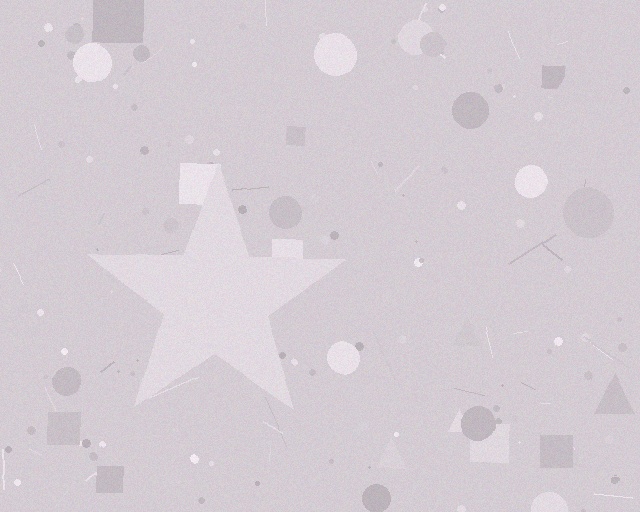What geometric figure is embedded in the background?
A star is embedded in the background.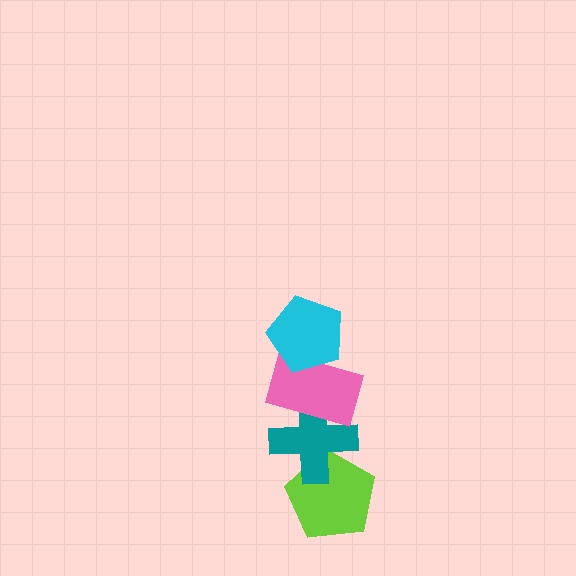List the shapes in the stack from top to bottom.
From top to bottom: the cyan pentagon, the pink rectangle, the teal cross, the lime pentagon.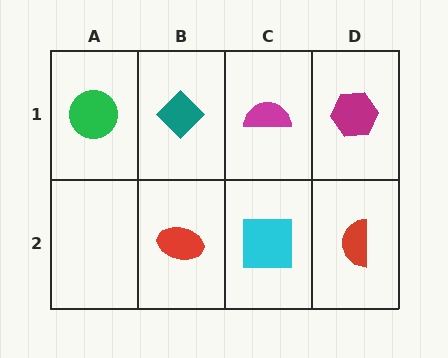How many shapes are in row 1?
4 shapes.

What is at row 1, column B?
A teal diamond.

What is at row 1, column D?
A magenta hexagon.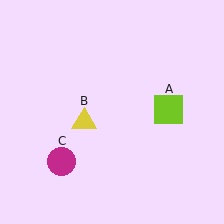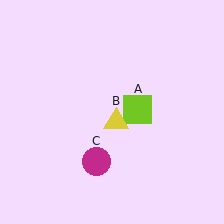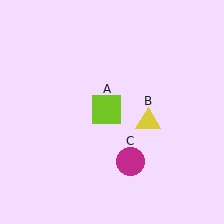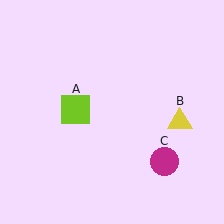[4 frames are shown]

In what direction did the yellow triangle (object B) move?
The yellow triangle (object B) moved right.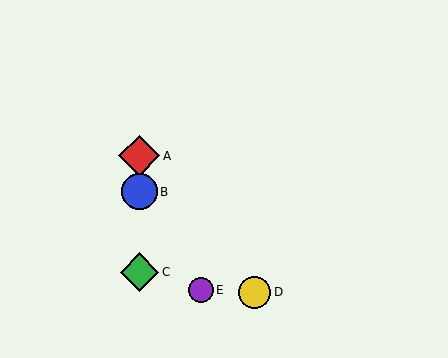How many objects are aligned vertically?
3 objects (A, B, C) are aligned vertically.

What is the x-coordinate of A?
Object A is at x≈139.